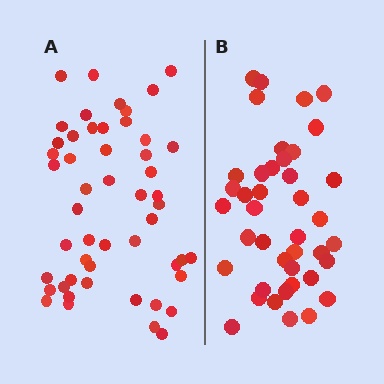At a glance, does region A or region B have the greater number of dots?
Region A (the left region) has more dots.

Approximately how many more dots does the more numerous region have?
Region A has roughly 10 or so more dots than region B.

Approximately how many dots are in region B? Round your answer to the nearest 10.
About 40 dots. (The exact count is 41, which rounds to 40.)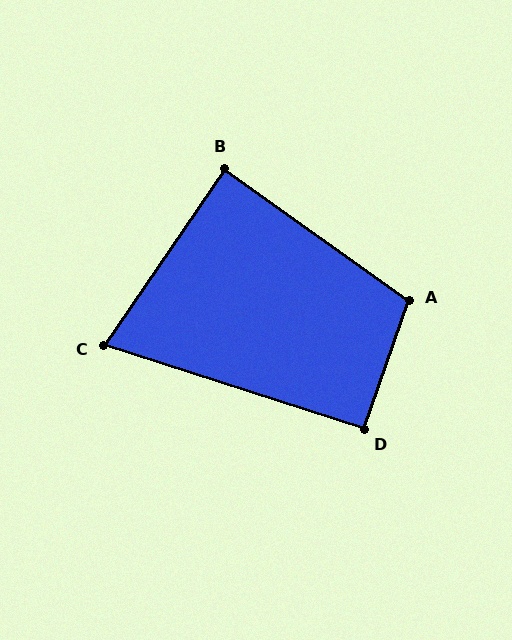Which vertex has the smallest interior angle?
C, at approximately 74 degrees.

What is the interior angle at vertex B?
Approximately 89 degrees (approximately right).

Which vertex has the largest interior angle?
A, at approximately 106 degrees.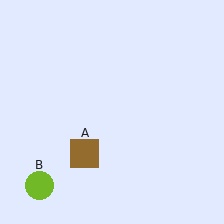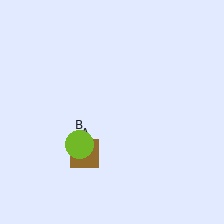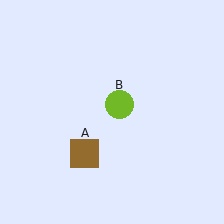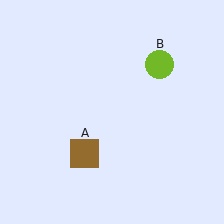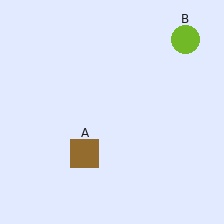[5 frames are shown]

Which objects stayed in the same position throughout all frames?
Brown square (object A) remained stationary.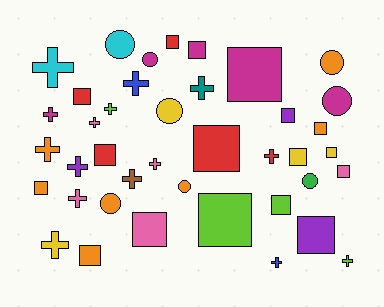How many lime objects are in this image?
There are 4 lime objects.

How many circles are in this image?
There are 8 circles.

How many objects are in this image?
There are 40 objects.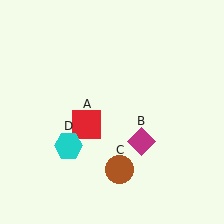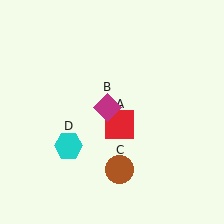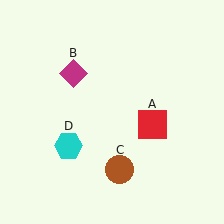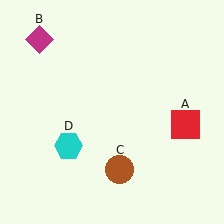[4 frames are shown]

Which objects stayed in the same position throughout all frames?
Brown circle (object C) and cyan hexagon (object D) remained stationary.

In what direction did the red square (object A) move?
The red square (object A) moved right.